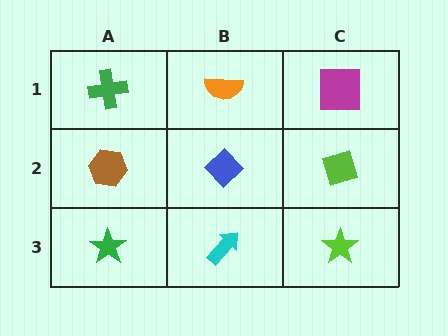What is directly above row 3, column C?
A lime diamond.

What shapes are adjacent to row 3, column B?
A blue diamond (row 2, column B), a green star (row 3, column A), a lime star (row 3, column C).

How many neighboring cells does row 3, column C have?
2.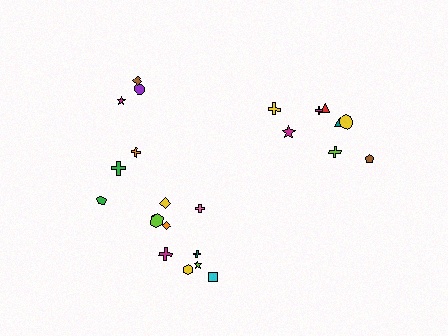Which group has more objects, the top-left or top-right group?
The top-right group.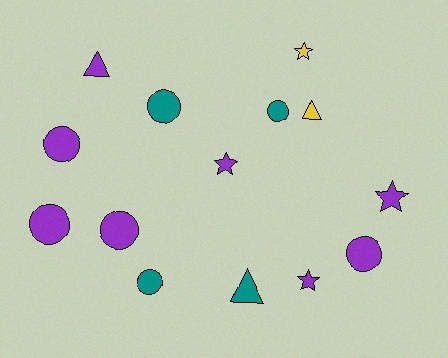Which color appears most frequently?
Purple, with 8 objects.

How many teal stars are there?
There are no teal stars.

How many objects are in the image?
There are 14 objects.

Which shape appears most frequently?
Circle, with 7 objects.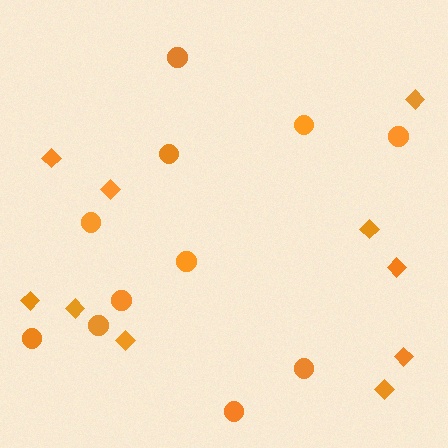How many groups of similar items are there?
There are 2 groups: one group of circles (11) and one group of diamonds (10).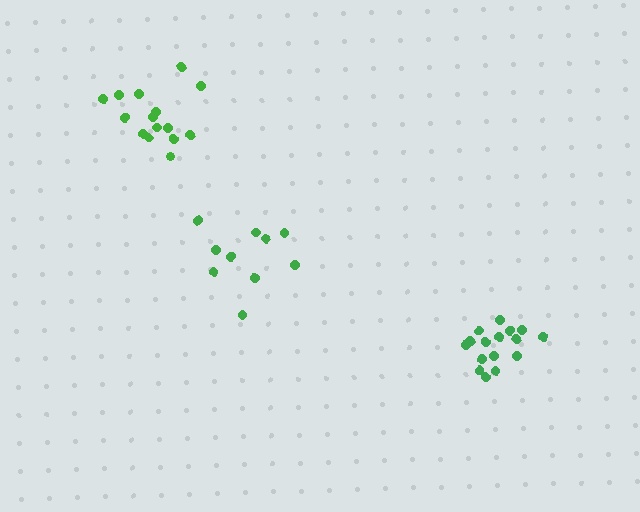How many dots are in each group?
Group 1: 10 dots, Group 2: 16 dots, Group 3: 15 dots (41 total).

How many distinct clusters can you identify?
There are 3 distinct clusters.